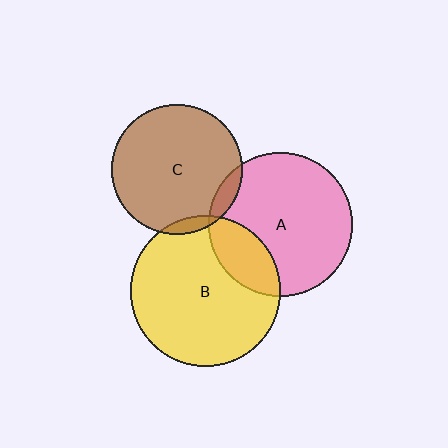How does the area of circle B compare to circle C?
Approximately 1.3 times.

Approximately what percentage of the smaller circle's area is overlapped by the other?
Approximately 5%.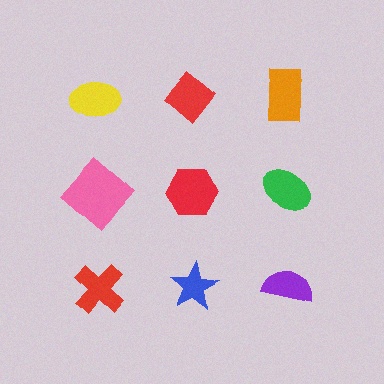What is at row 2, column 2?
A red hexagon.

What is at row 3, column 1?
A red cross.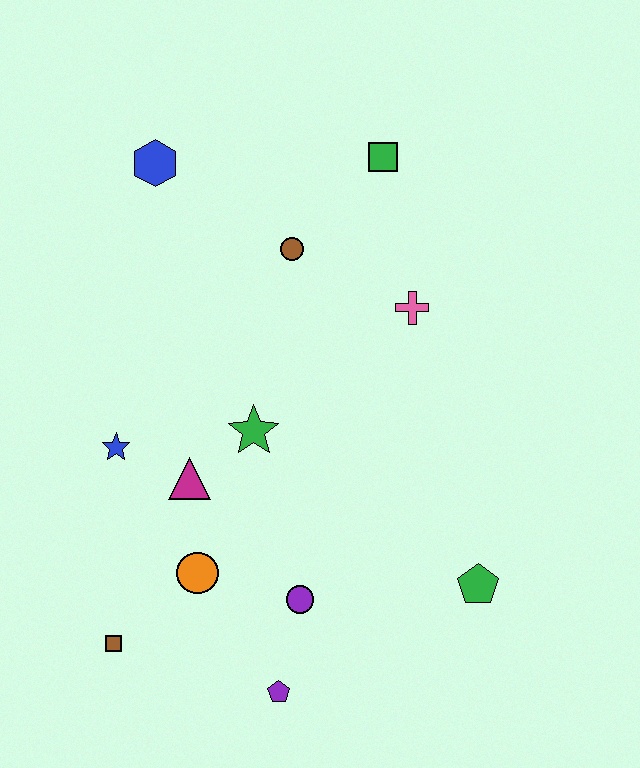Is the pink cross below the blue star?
No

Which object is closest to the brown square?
The orange circle is closest to the brown square.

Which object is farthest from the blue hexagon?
The purple pentagon is farthest from the blue hexagon.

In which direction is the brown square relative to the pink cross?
The brown square is below the pink cross.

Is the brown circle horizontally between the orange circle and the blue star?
No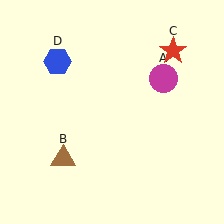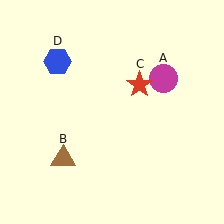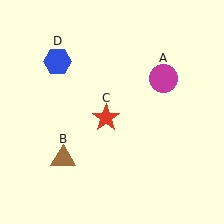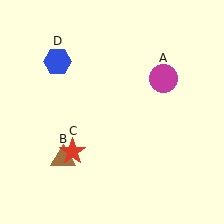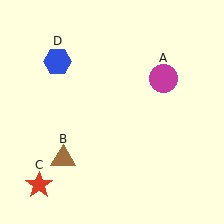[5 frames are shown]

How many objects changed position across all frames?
1 object changed position: red star (object C).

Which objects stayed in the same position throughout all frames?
Magenta circle (object A) and brown triangle (object B) and blue hexagon (object D) remained stationary.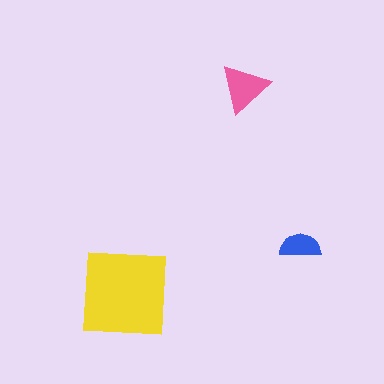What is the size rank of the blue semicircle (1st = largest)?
3rd.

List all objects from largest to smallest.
The yellow square, the pink triangle, the blue semicircle.